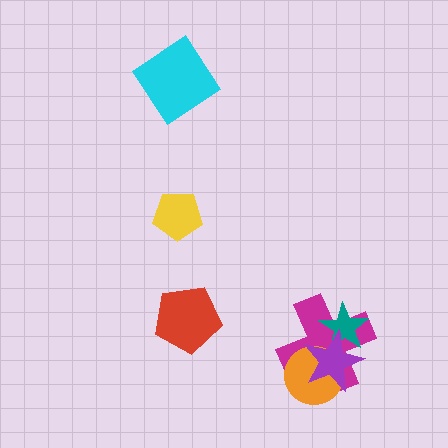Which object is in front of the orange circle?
The purple star is in front of the orange circle.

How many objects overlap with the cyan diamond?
0 objects overlap with the cyan diamond.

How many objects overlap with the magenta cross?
3 objects overlap with the magenta cross.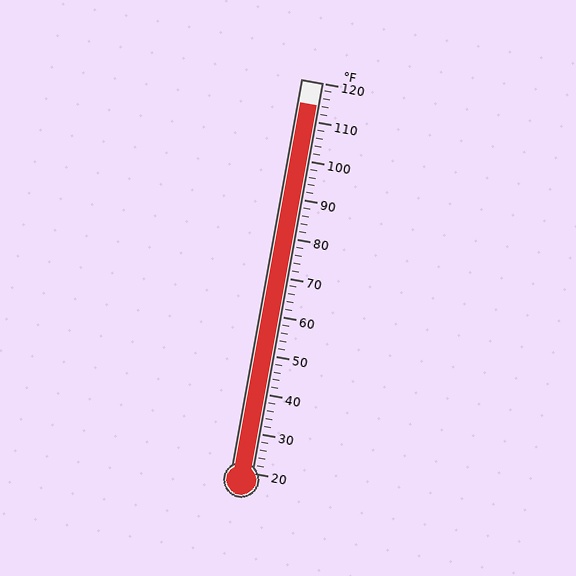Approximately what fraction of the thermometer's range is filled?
The thermometer is filled to approximately 95% of its range.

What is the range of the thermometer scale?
The thermometer scale ranges from 20°F to 120°F.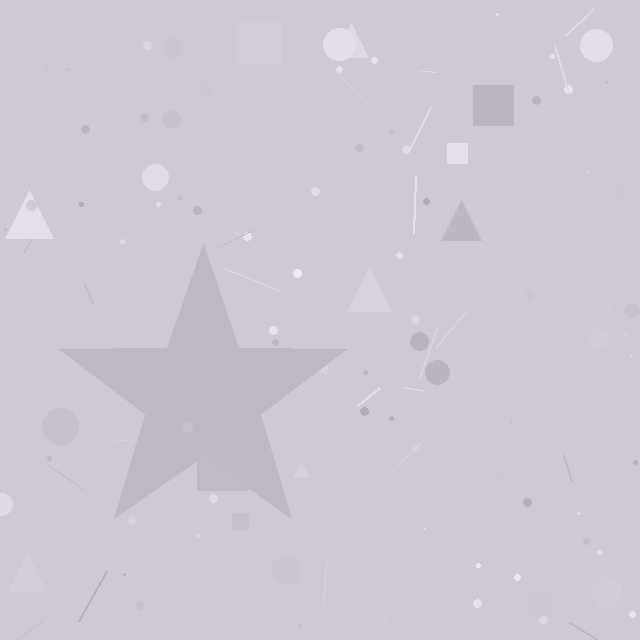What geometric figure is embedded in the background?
A star is embedded in the background.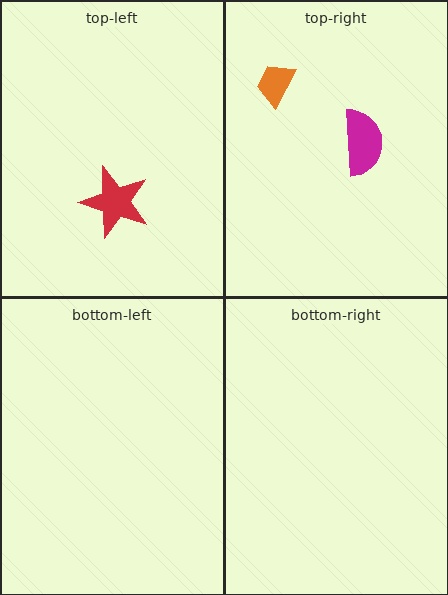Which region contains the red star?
The top-left region.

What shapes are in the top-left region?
The red star.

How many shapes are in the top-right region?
2.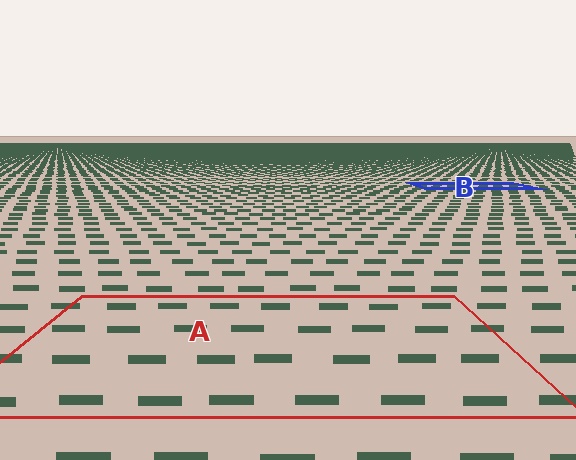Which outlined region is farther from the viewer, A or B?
Region B is farther from the viewer — the texture elements inside it appear smaller and more densely packed.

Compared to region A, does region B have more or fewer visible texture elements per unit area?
Region B has more texture elements per unit area — they are packed more densely because it is farther away.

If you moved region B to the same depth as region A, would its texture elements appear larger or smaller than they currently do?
They would appear larger. At a closer depth, the same texture elements are projected at a bigger on-screen size.